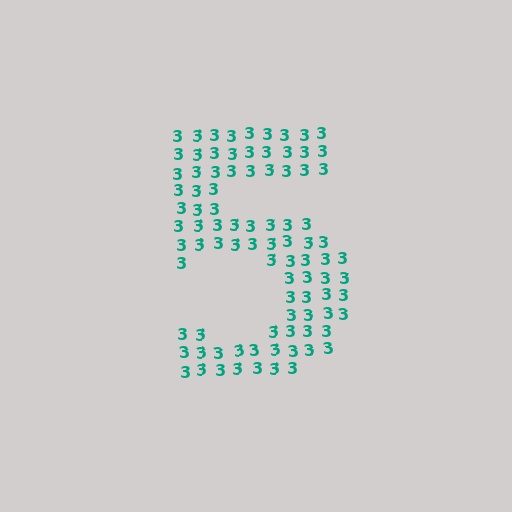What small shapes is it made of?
It is made of small digit 3's.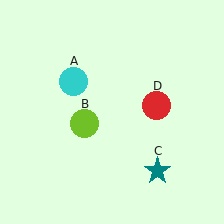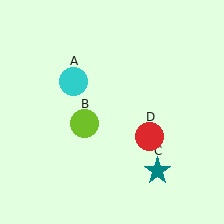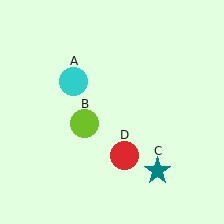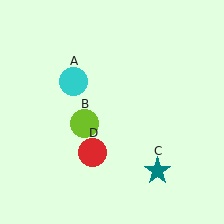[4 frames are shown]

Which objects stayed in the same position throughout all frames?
Cyan circle (object A) and lime circle (object B) and teal star (object C) remained stationary.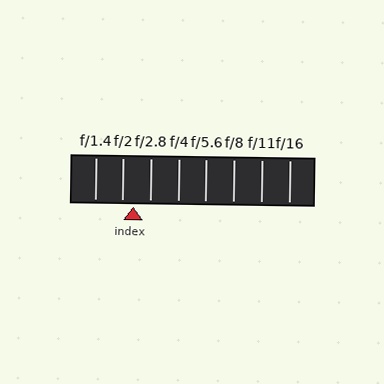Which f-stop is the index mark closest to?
The index mark is closest to f/2.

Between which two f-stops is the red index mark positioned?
The index mark is between f/2 and f/2.8.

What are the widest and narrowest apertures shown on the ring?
The widest aperture shown is f/1.4 and the narrowest is f/16.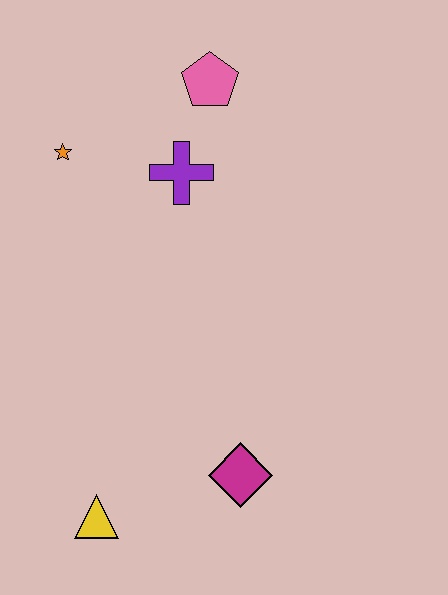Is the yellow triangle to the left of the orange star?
No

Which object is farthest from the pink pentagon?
The yellow triangle is farthest from the pink pentagon.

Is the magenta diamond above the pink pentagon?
No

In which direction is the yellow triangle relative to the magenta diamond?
The yellow triangle is to the left of the magenta diamond.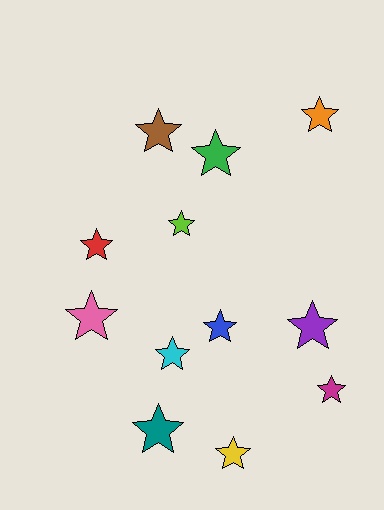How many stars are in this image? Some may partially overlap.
There are 12 stars.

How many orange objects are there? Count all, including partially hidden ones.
There is 1 orange object.